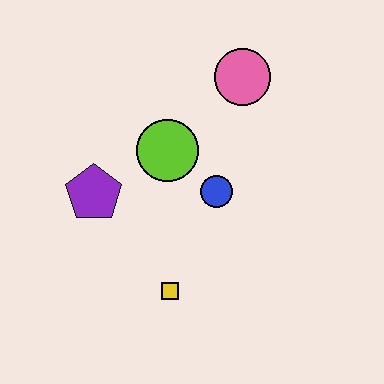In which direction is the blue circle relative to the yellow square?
The blue circle is above the yellow square.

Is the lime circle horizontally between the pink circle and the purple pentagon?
Yes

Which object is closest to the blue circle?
The lime circle is closest to the blue circle.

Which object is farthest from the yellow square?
The pink circle is farthest from the yellow square.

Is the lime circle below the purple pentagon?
No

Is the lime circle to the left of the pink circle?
Yes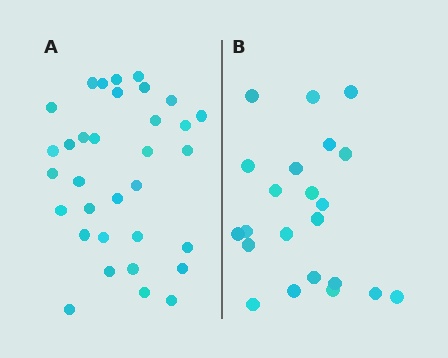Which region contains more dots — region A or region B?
Region A (the left region) has more dots.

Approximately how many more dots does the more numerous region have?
Region A has roughly 12 or so more dots than region B.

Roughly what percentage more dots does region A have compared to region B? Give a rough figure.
About 50% more.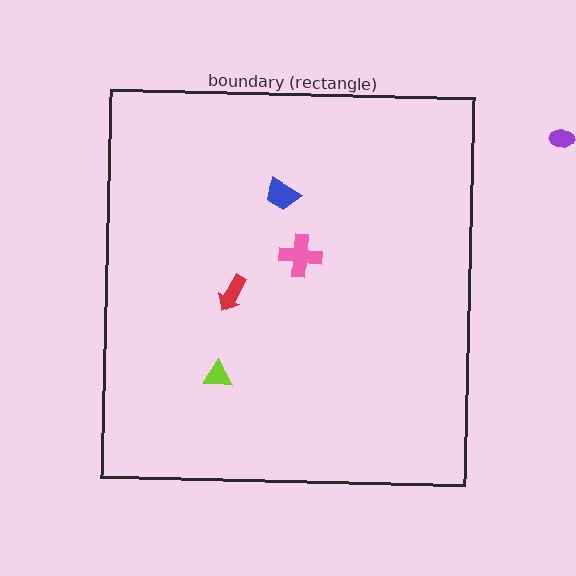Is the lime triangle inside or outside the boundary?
Inside.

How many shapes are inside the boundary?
4 inside, 1 outside.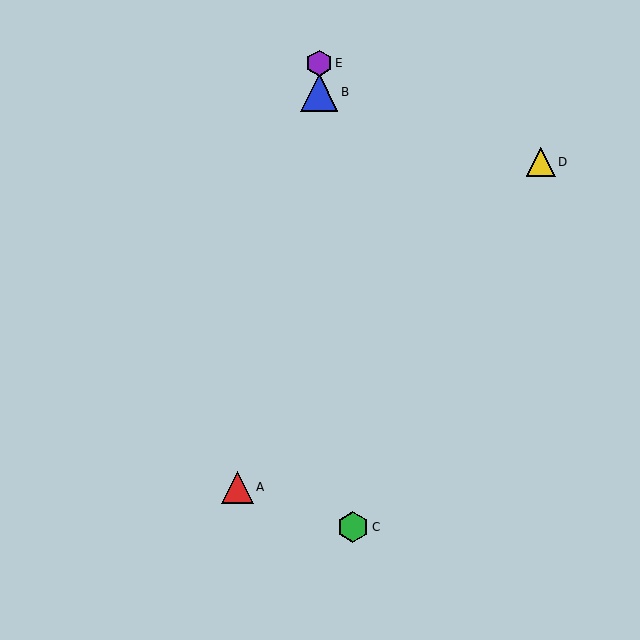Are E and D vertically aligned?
No, E is at x≈319 and D is at x≈541.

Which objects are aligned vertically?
Objects B, E are aligned vertically.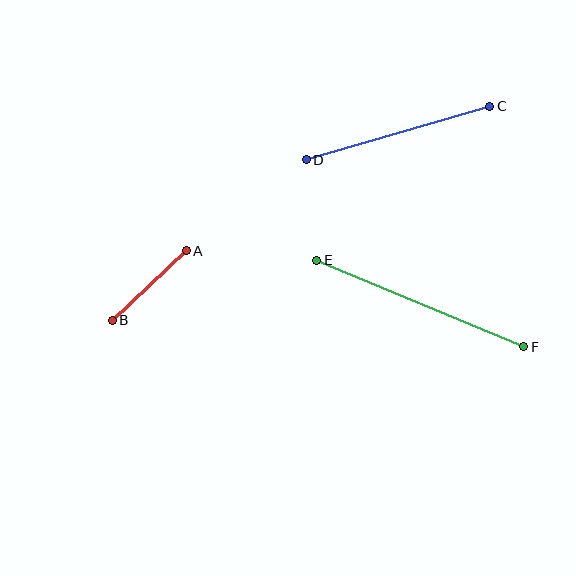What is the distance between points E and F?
The distance is approximately 224 pixels.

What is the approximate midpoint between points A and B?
The midpoint is at approximately (149, 286) pixels.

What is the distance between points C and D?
The distance is approximately 191 pixels.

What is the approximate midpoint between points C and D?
The midpoint is at approximately (398, 133) pixels.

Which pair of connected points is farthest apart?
Points E and F are farthest apart.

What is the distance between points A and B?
The distance is approximately 101 pixels.